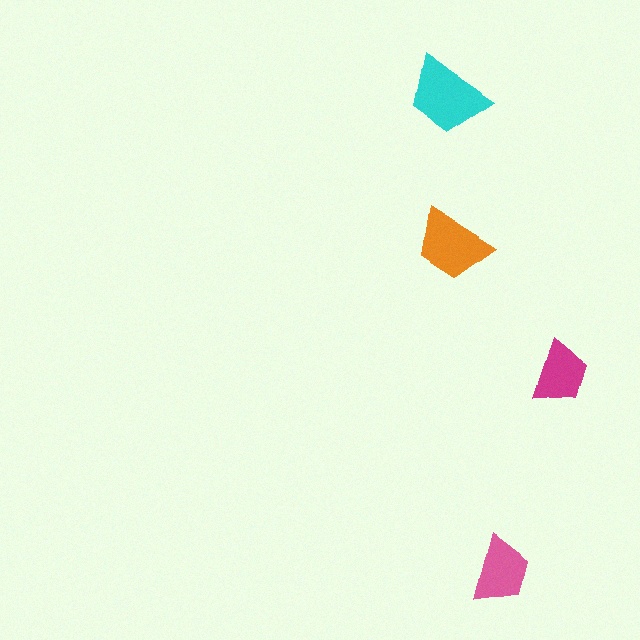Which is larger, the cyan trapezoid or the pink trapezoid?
The cyan one.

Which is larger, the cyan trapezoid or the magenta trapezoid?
The cyan one.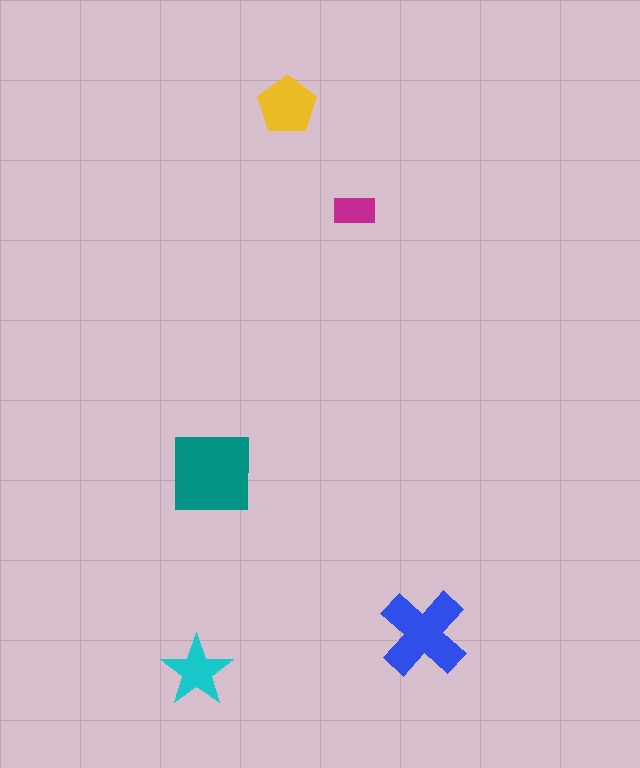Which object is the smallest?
The magenta rectangle.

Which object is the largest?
The teal square.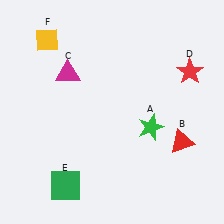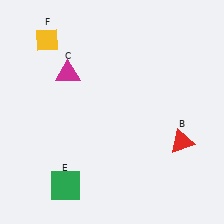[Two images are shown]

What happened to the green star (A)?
The green star (A) was removed in Image 2. It was in the bottom-right area of Image 1.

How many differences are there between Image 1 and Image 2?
There are 2 differences between the two images.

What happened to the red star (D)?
The red star (D) was removed in Image 2. It was in the top-right area of Image 1.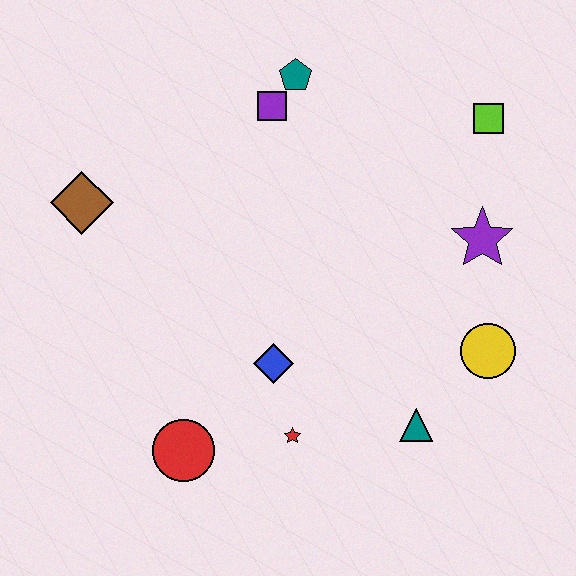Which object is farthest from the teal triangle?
The brown diamond is farthest from the teal triangle.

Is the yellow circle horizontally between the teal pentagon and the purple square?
No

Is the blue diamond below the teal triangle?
No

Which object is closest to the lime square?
The purple star is closest to the lime square.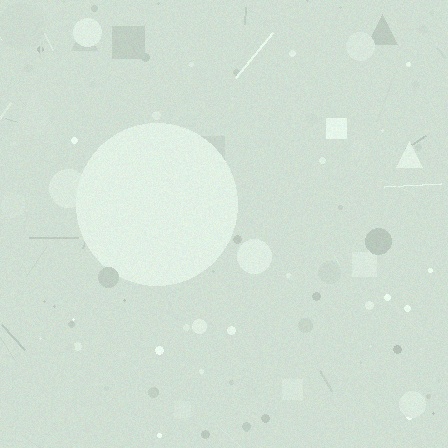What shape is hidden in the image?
A circle is hidden in the image.